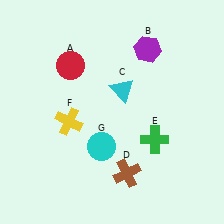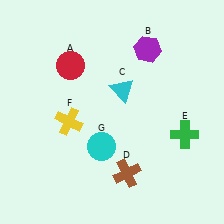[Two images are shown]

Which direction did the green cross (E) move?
The green cross (E) moved right.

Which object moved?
The green cross (E) moved right.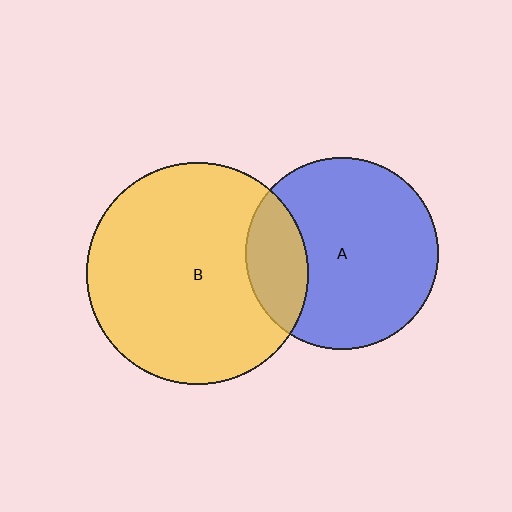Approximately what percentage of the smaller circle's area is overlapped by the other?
Approximately 20%.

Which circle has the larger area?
Circle B (yellow).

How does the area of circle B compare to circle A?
Approximately 1.3 times.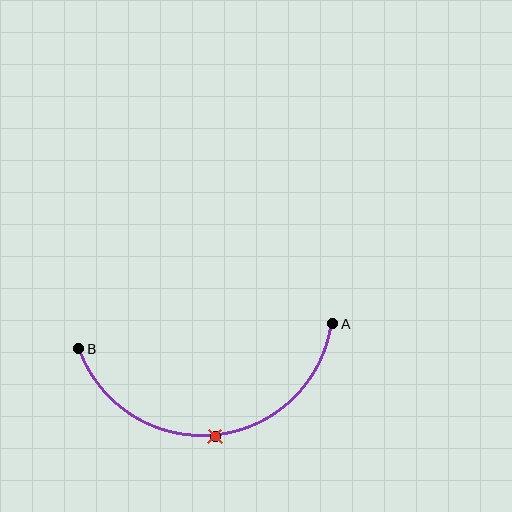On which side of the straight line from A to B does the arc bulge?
The arc bulges below the straight line connecting A and B.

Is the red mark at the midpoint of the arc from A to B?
Yes. The red mark lies on the arc at equal arc-length from both A and B — it is the arc midpoint.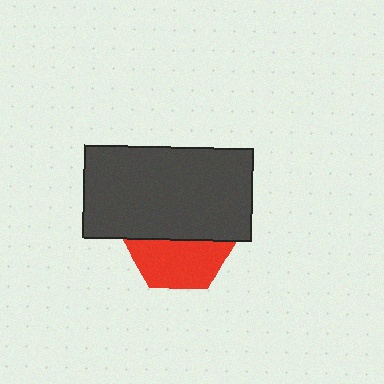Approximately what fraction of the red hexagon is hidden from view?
Roughly 54% of the red hexagon is hidden behind the dark gray rectangle.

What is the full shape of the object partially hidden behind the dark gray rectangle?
The partially hidden object is a red hexagon.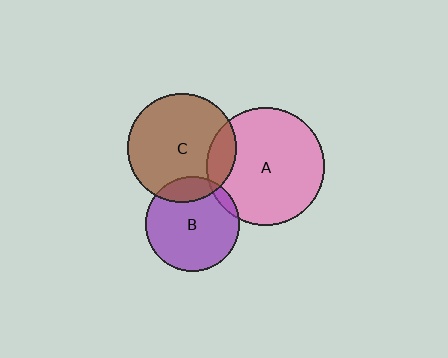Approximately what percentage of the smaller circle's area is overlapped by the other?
Approximately 5%.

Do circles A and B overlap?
Yes.